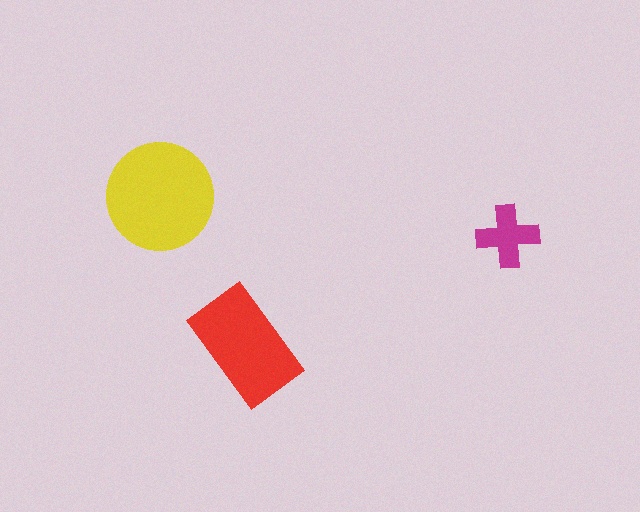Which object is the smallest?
The magenta cross.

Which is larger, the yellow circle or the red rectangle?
The yellow circle.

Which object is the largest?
The yellow circle.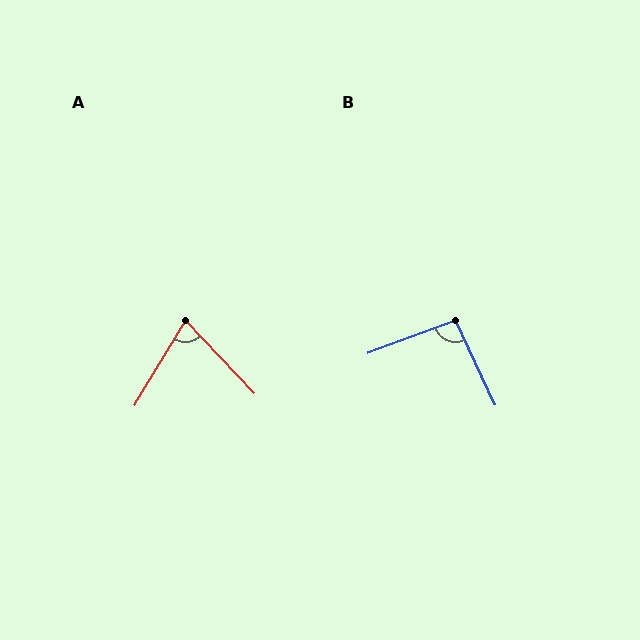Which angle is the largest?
B, at approximately 95 degrees.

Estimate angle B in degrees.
Approximately 95 degrees.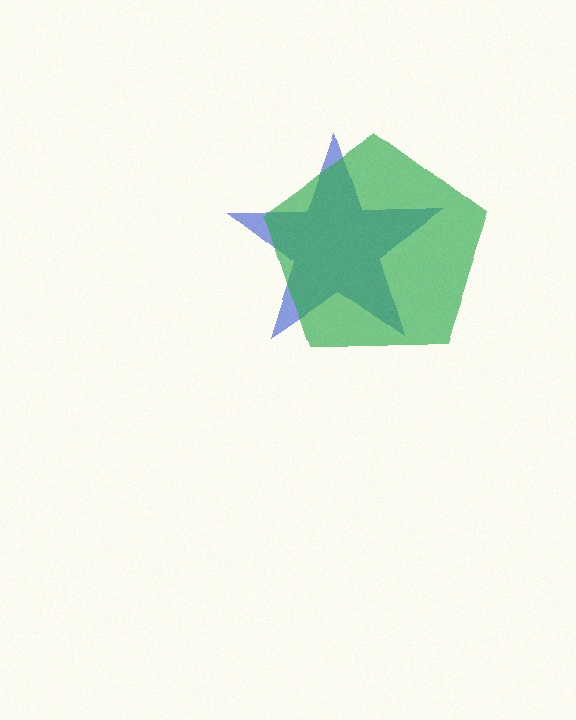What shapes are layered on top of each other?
The layered shapes are: a blue star, a green pentagon.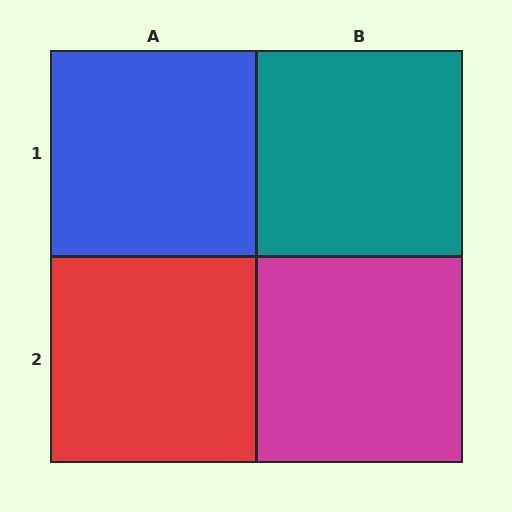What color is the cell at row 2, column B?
Magenta.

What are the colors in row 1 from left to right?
Blue, teal.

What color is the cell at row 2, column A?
Red.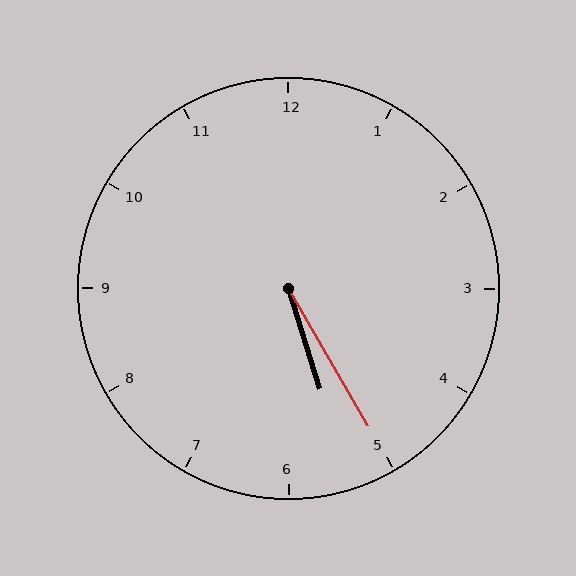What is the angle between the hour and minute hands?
Approximately 12 degrees.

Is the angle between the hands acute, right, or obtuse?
It is acute.